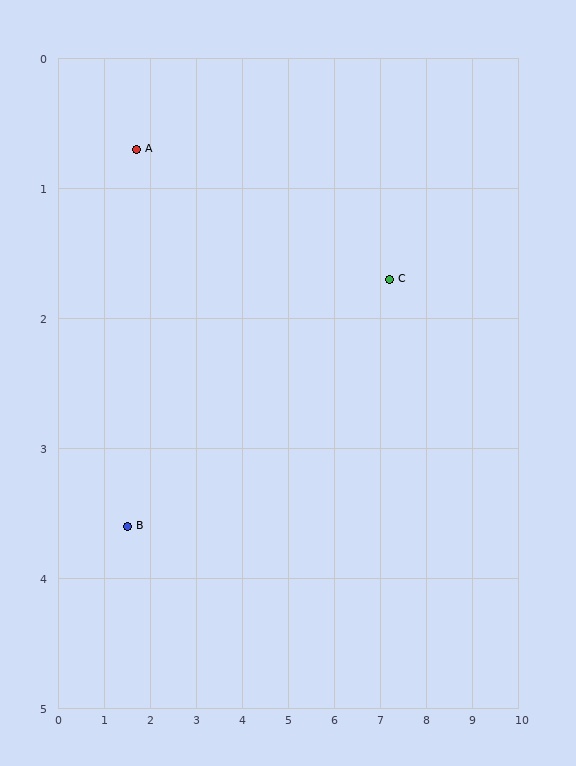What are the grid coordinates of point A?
Point A is at approximately (1.7, 0.7).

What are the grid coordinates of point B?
Point B is at approximately (1.5, 3.6).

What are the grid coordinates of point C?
Point C is at approximately (7.2, 1.7).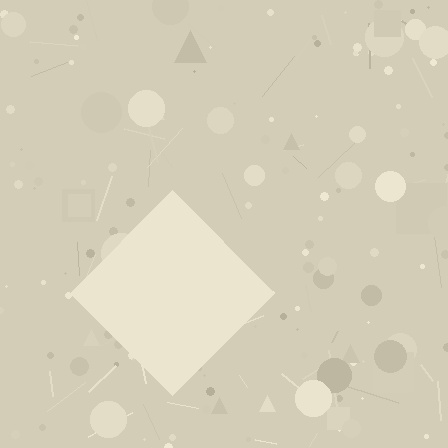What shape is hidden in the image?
A diamond is hidden in the image.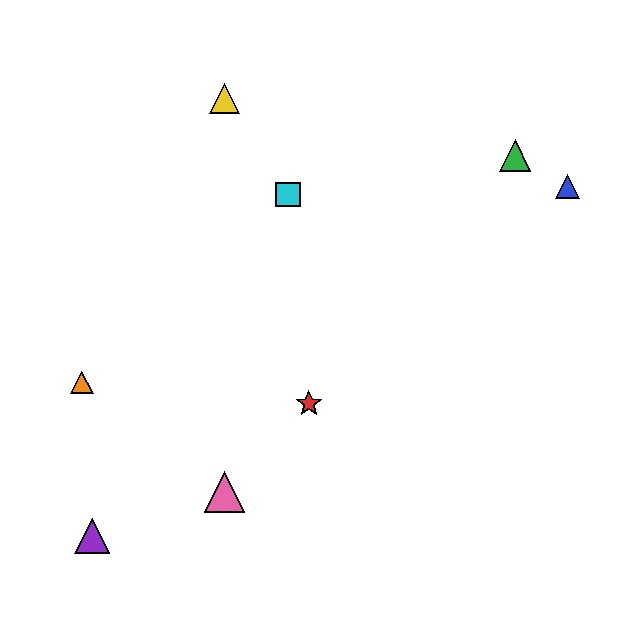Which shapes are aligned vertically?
The yellow triangle, the pink triangle are aligned vertically.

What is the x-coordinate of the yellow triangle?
The yellow triangle is at x≈224.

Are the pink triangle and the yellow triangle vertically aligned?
Yes, both are at x≈224.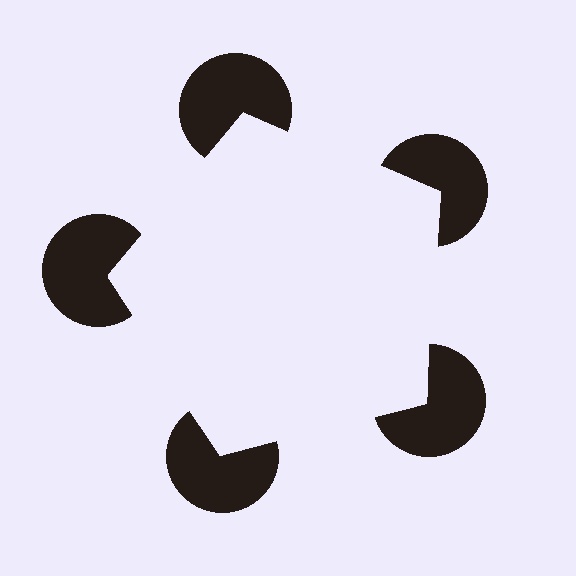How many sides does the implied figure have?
5 sides.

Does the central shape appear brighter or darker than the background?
It typically appears slightly brighter than the background, even though no actual brightness change is drawn.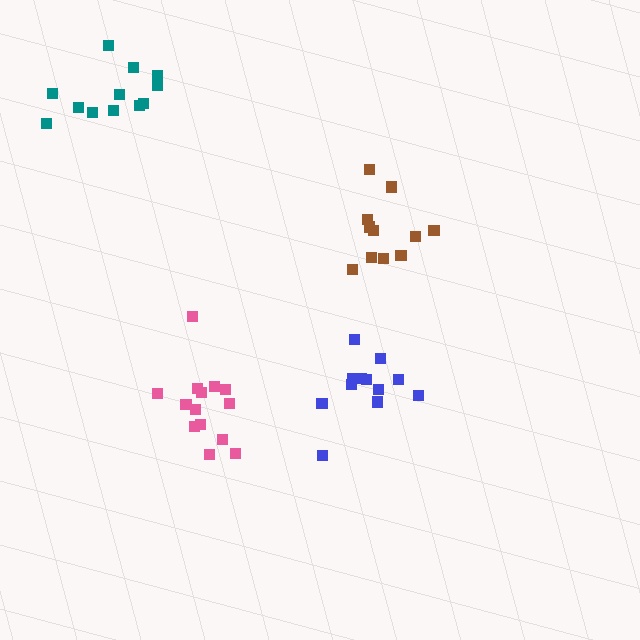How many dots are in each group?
Group 1: 14 dots, Group 2: 12 dots, Group 3: 12 dots, Group 4: 11 dots (49 total).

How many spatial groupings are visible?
There are 4 spatial groupings.